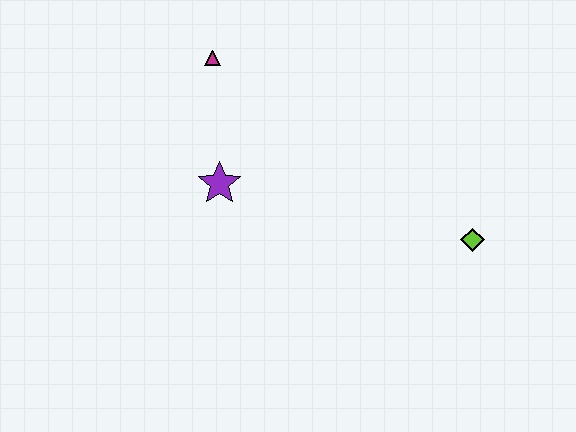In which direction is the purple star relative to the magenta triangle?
The purple star is below the magenta triangle.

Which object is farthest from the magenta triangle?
The lime diamond is farthest from the magenta triangle.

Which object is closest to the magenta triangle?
The purple star is closest to the magenta triangle.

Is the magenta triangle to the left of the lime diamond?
Yes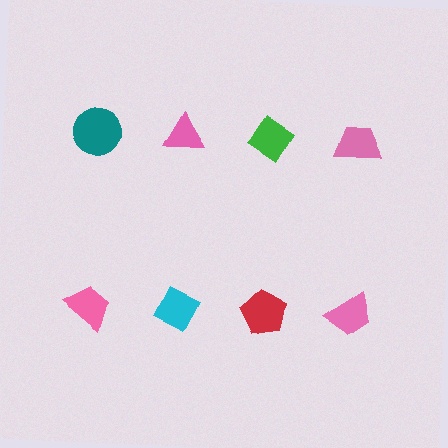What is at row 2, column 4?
A pink trapezoid.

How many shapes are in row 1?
4 shapes.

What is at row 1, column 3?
A green diamond.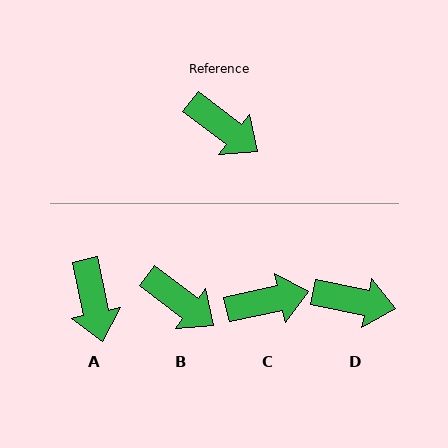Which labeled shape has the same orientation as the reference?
B.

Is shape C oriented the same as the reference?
No, it is off by about 49 degrees.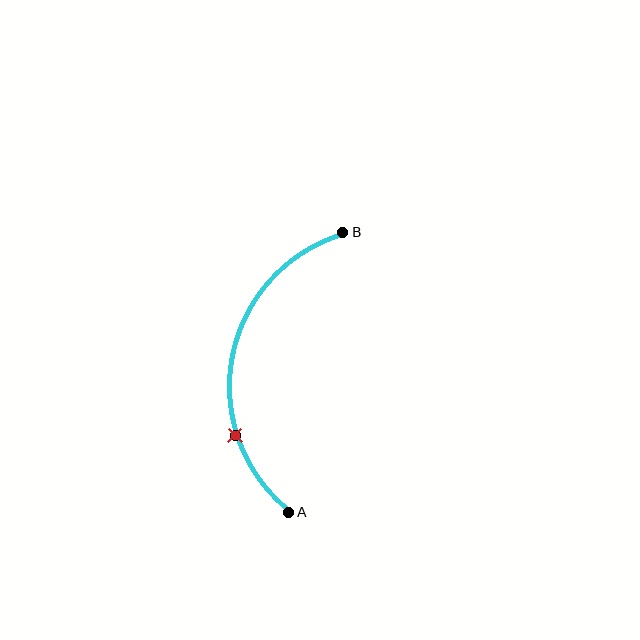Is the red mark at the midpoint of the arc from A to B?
No. The red mark lies on the arc but is closer to endpoint A. The arc midpoint would be at the point on the curve equidistant along the arc from both A and B.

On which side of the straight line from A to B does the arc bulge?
The arc bulges to the left of the straight line connecting A and B.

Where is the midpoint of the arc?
The arc midpoint is the point on the curve farthest from the straight line joining A and B. It sits to the left of that line.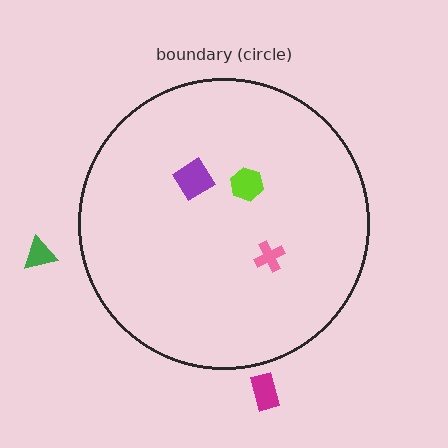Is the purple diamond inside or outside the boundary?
Inside.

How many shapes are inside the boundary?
3 inside, 2 outside.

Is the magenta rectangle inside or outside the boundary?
Outside.